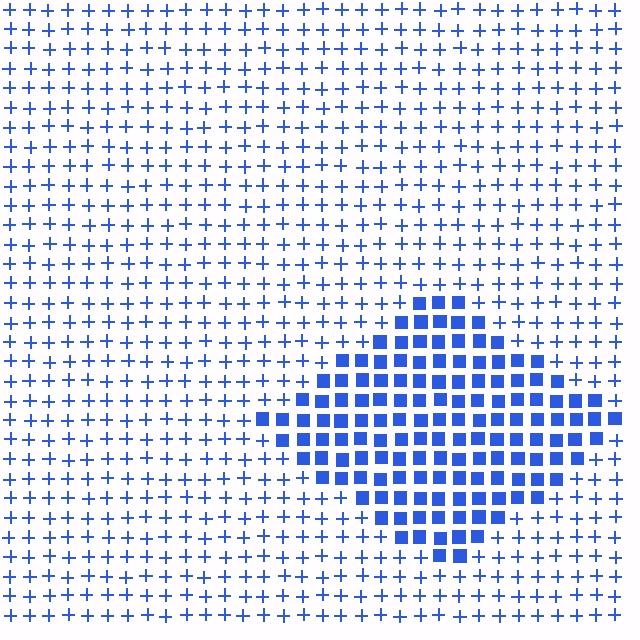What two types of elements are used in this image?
The image uses squares inside the diamond region and plus signs outside it.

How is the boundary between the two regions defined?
The boundary is defined by a change in element shape: squares inside vs. plus signs outside. All elements share the same color and spacing.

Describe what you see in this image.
The image is filled with small blue elements arranged in a uniform grid. A diamond-shaped region contains squares, while the surrounding area contains plus signs. The boundary is defined purely by the change in element shape.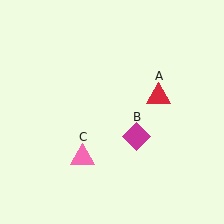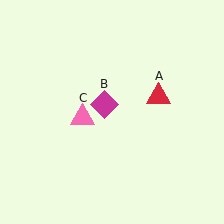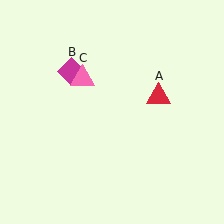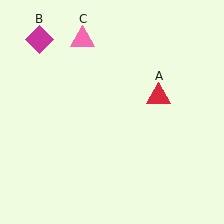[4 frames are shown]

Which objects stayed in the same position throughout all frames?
Red triangle (object A) remained stationary.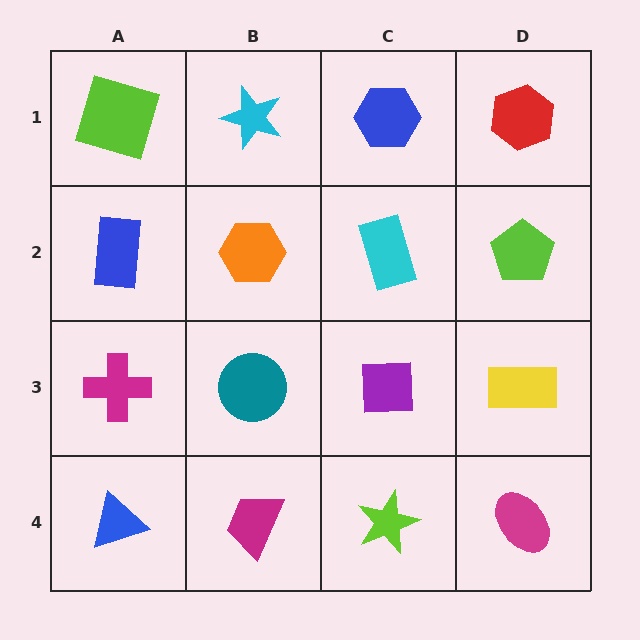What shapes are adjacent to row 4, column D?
A yellow rectangle (row 3, column D), a lime star (row 4, column C).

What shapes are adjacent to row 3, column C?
A cyan rectangle (row 2, column C), a lime star (row 4, column C), a teal circle (row 3, column B), a yellow rectangle (row 3, column D).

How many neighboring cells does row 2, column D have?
3.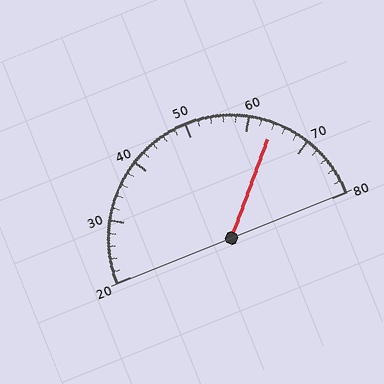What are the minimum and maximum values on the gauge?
The gauge ranges from 20 to 80.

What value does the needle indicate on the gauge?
The needle indicates approximately 64.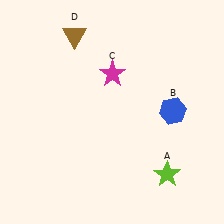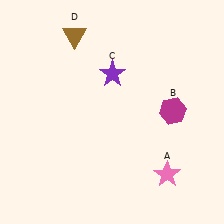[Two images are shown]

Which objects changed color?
A changed from lime to pink. B changed from blue to magenta. C changed from magenta to purple.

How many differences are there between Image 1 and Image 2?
There are 3 differences between the two images.